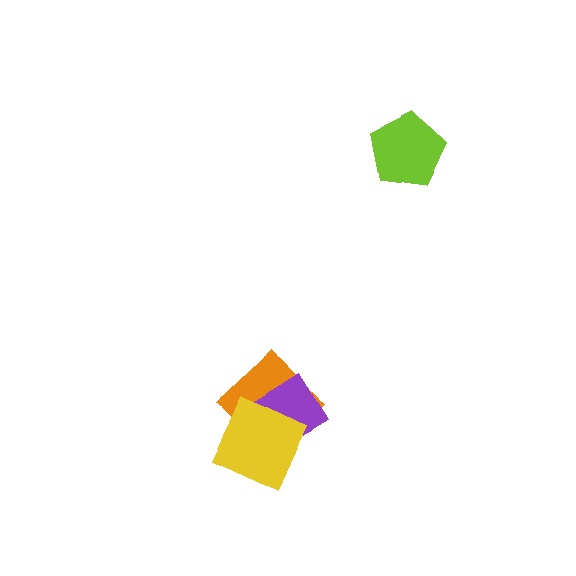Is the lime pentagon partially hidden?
No, no other shape covers it.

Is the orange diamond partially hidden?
Yes, it is partially covered by another shape.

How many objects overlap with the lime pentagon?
0 objects overlap with the lime pentagon.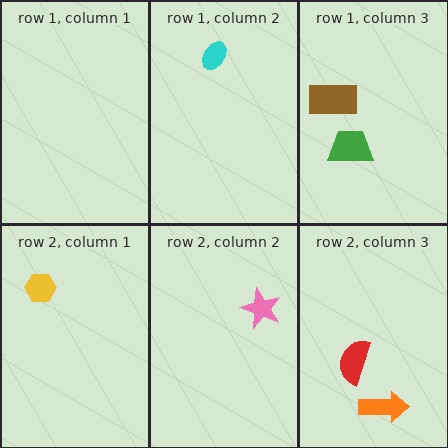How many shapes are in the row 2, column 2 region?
1.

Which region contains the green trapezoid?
The row 1, column 3 region.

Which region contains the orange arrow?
The row 2, column 3 region.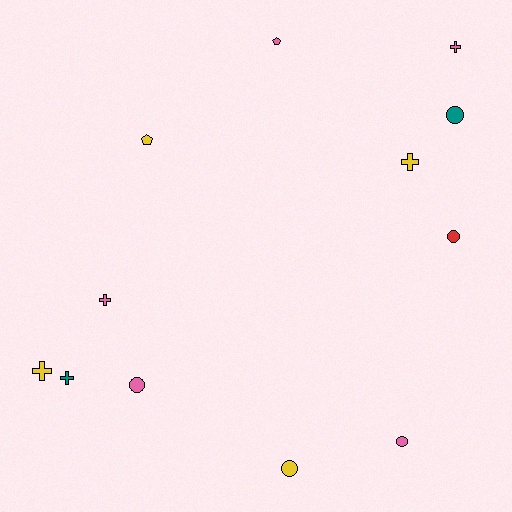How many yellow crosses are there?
There are 2 yellow crosses.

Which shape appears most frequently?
Circle, with 5 objects.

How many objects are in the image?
There are 12 objects.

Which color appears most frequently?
Pink, with 5 objects.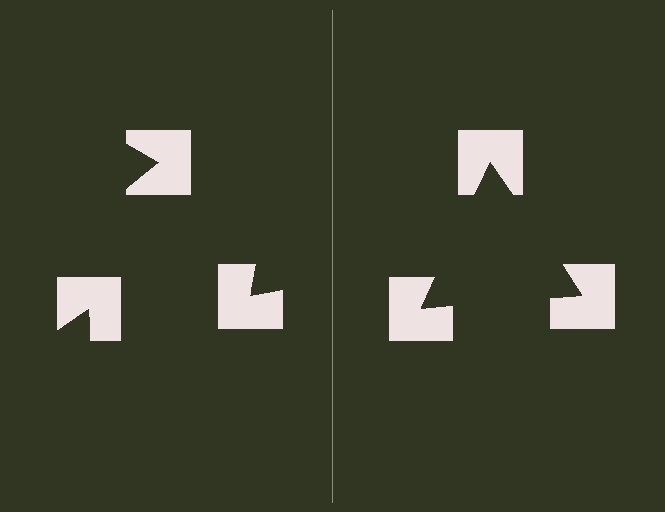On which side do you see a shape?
An illusory triangle appears on the right side. On the left side the wedge cuts are rotated, so no coherent shape forms.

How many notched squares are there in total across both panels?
6 — 3 on each side.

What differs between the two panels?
The notched squares are positioned identically on both sides; only the wedge orientations differ. On the right they align to a triangle; on the left they are misaligned.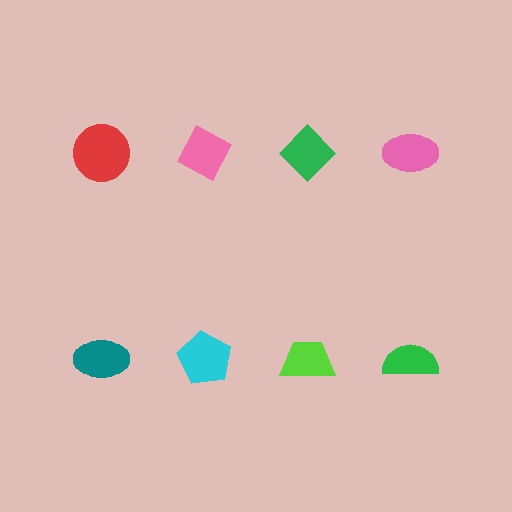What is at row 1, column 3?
A green diamond.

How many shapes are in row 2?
4 shapes.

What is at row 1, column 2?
A pink diamond.